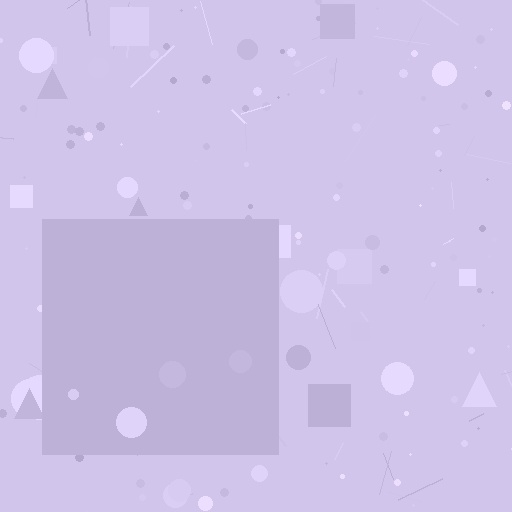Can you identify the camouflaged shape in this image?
The camouflaged shape is a square.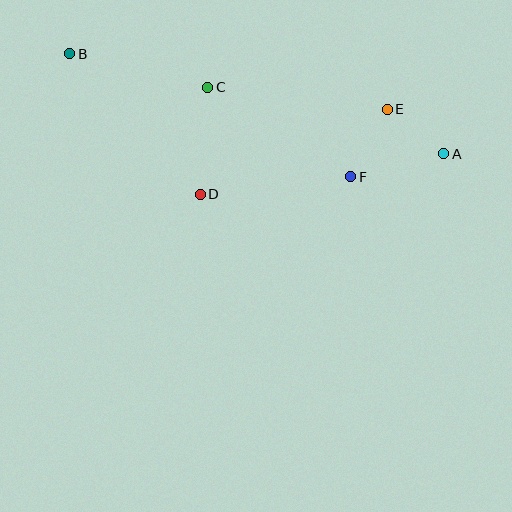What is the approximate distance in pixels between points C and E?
The distance between C and E is approximately 181 pixels.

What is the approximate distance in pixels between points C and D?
The distance between C and D is approximately 107 pixels.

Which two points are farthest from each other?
Points A and B are farthest from each other.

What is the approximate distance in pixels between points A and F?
The distance between A and F is approximately 96 pixels.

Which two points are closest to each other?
Points A and E are closest to each other.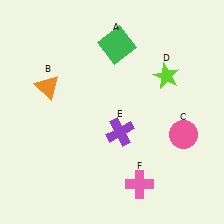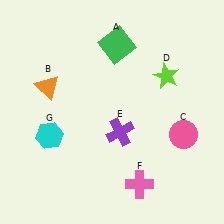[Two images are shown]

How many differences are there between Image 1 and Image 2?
There is 1 difference between the two images.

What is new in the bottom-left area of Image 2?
A cyan hexagon (G) was added in the bottom-left area of Image 2.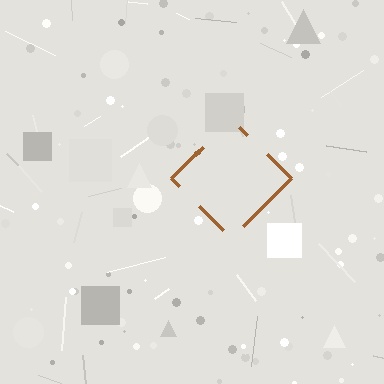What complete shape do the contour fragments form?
The contour fragments form a diamond.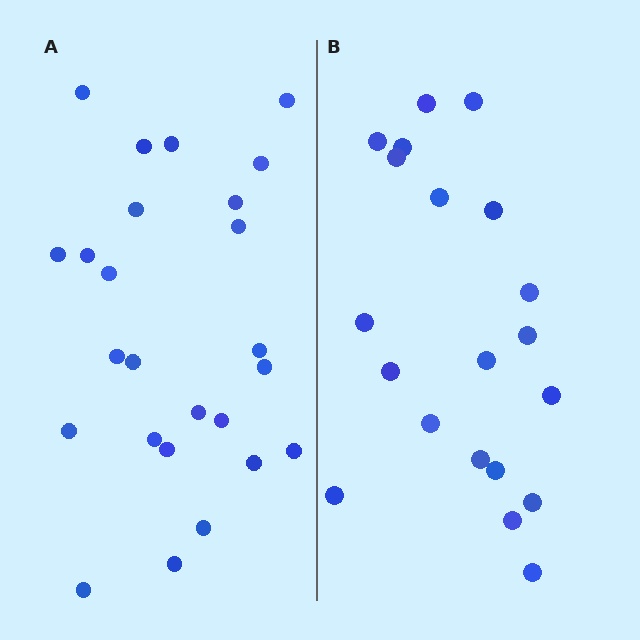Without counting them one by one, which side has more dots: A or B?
Region A (the left region) has more dots.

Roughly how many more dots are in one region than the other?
Region A has about 5 more dots than region B.